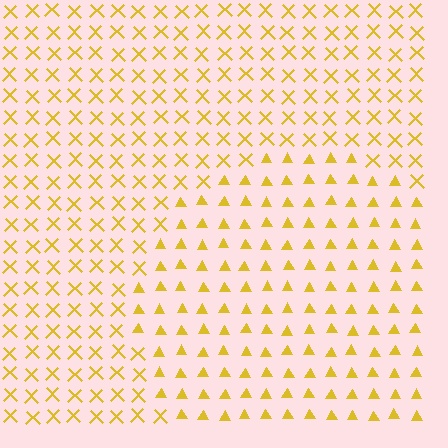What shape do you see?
I see a circle.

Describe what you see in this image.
The image is filled with small yellow elements arranged in a uniform grid. A circle-shaped region contains triangles, while the surrounding area contains X marks. The boundary is defined purely by the change in element shape.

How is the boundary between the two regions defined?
The boundary is defined by a change in element shape: triangles inside vs. X marks outside. All elements share the same color and spacing.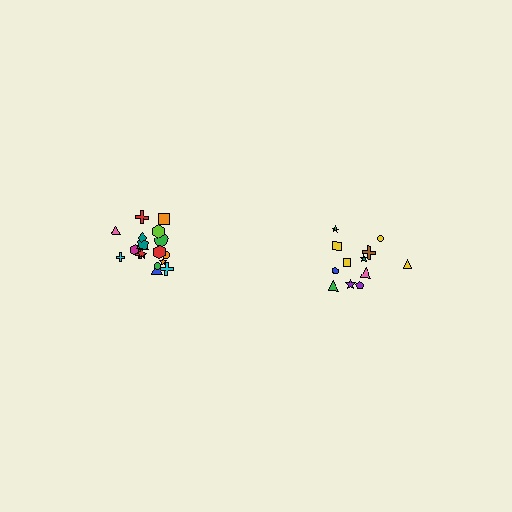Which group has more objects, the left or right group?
The left group.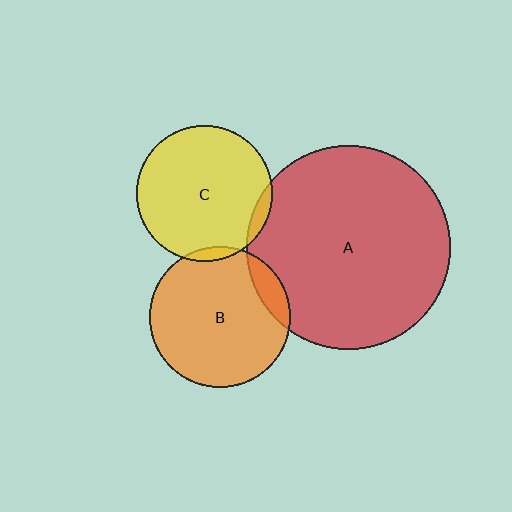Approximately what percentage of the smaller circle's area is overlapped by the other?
Approximately 5%.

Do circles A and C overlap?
Yes.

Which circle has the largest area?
Circle A (red).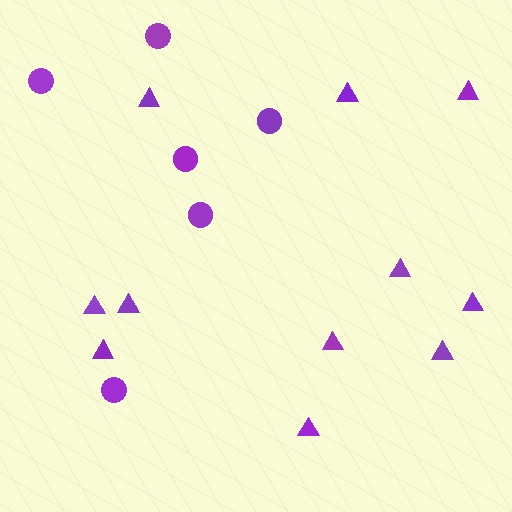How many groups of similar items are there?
There are 2 groups: one group of circles (6) and one group of triangles (11).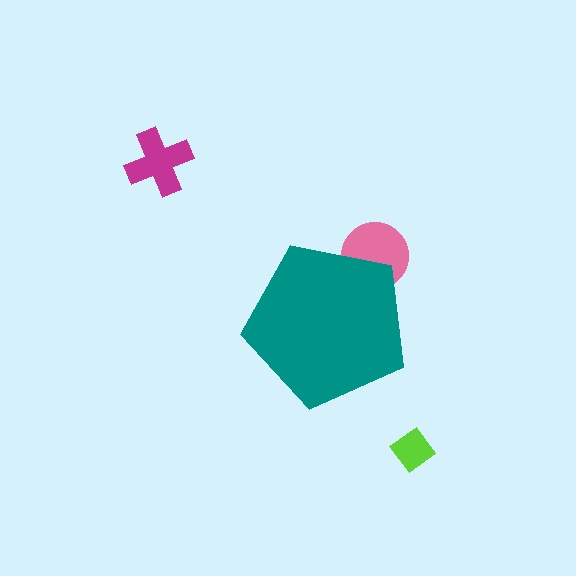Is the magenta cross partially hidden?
No, the magenta cross is fully visible.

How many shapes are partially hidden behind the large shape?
1 shape is partially hidden.